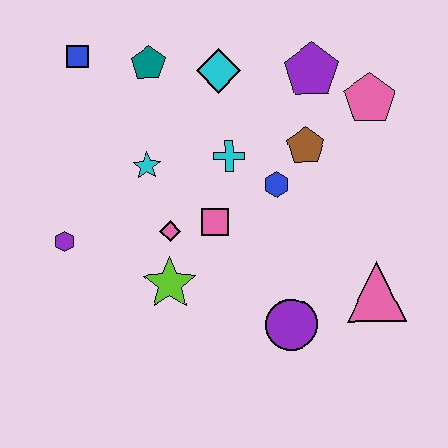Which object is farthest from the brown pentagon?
The purple hexagon is farthest from the brown pentagon.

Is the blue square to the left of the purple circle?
Yes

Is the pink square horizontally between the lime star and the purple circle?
Yes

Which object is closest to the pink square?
The pink diamond is closest to the pink square.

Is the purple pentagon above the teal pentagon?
No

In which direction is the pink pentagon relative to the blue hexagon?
The pink pentagon is to the right of the blue hexagon.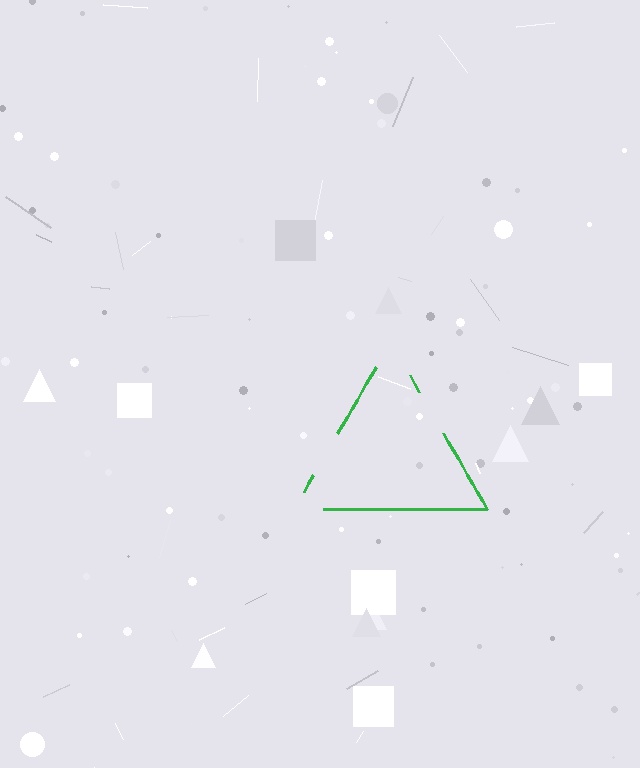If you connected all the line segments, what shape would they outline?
They would outline a triangle.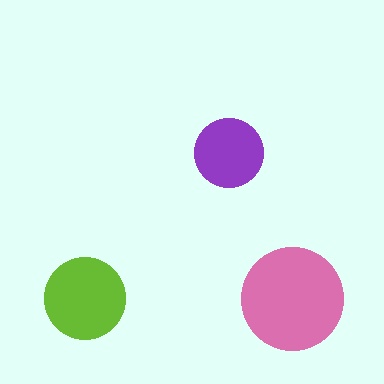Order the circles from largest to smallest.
the pink one, the lime one, the purple one.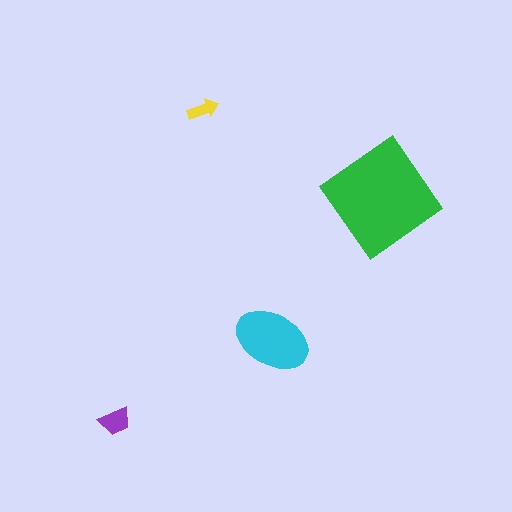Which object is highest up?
The yellow arrow is topmost.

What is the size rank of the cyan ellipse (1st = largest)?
2nd.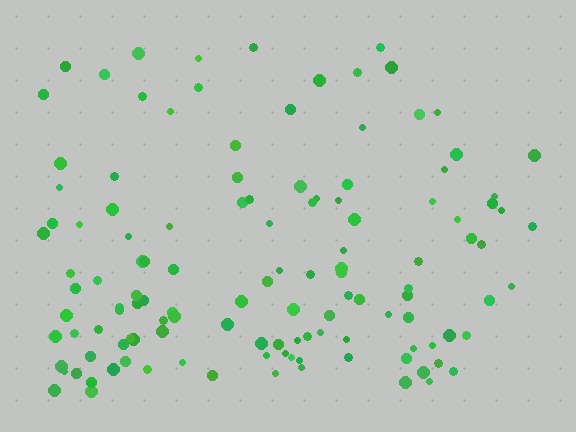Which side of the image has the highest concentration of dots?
The bottom.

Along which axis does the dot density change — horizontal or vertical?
Vertical.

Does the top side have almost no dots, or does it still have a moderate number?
Still a moderate number, just noticeably fewer than the bottom.